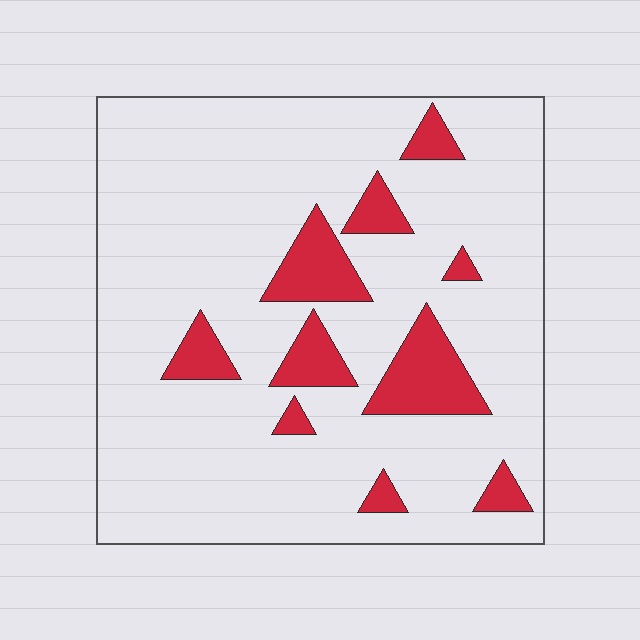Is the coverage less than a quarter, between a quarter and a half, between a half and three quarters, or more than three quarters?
Less than a quarter.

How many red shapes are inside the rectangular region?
10.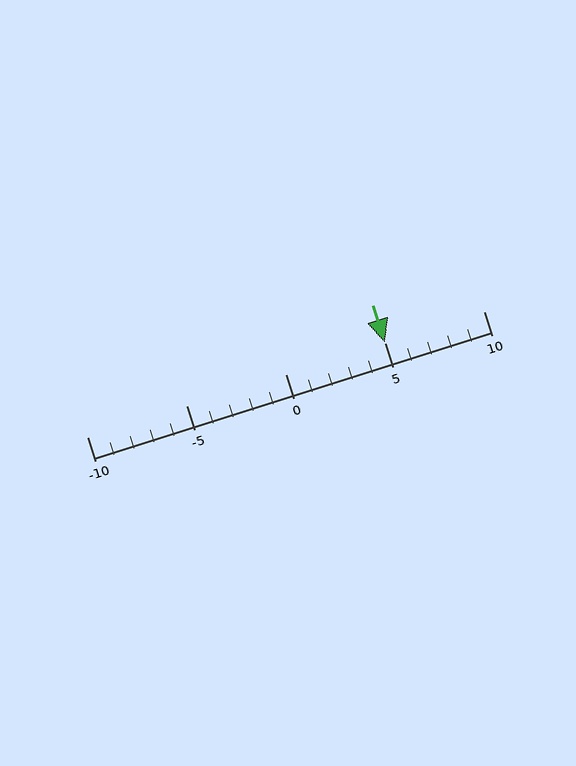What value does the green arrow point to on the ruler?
The green arrow points to approximately 5.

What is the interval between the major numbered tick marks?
The major tick marks are spaced 5 units apart.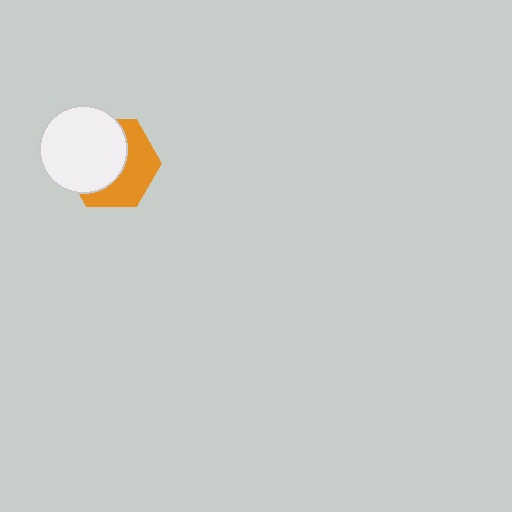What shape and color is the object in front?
The object in front is a white circle.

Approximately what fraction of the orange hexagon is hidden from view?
Roughly 55% of the orange hexagon is hidden behind the white circle.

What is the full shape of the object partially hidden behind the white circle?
The partially hidden object is an orange hexagon.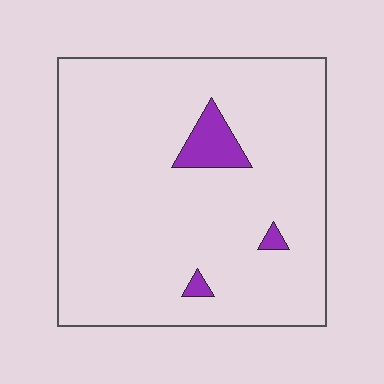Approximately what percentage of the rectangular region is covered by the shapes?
Approximately 5%.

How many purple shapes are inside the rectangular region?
3.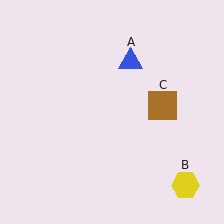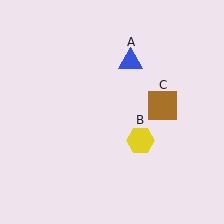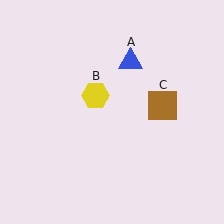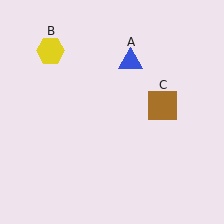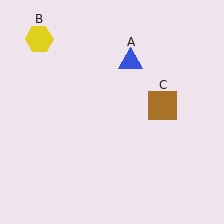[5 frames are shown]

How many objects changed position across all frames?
1 object changed position: yellow hexagon (object B).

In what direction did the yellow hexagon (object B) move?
The yellow hexagon (object B) moved up and to the left.